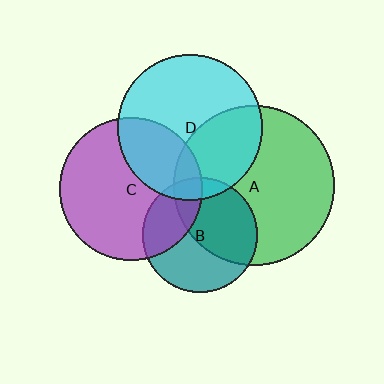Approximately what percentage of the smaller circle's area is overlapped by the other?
Approximately 30%.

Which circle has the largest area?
Circle A (green).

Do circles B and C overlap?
Yes.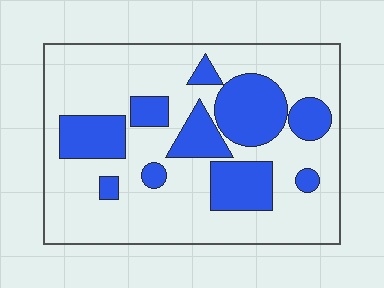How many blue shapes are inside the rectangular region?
10.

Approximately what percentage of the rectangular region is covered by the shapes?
Approximately 30%.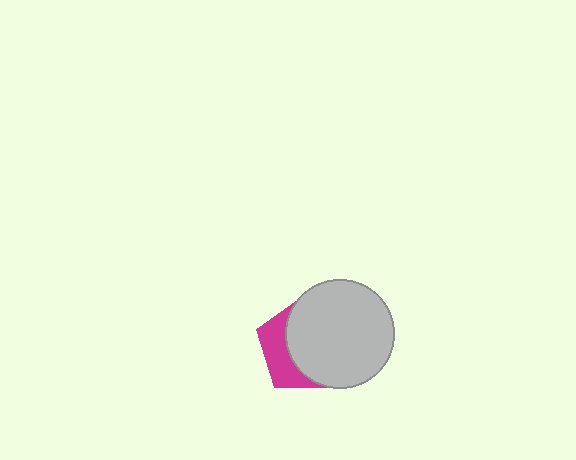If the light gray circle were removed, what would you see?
You would see the complete magenta pentagon.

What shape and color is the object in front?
The object in front is a light gray circle.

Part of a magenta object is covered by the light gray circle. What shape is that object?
It is a pentagon.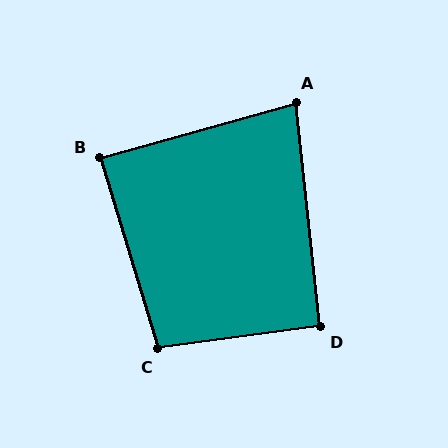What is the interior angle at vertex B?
Approximately 89 degrees (approximately right).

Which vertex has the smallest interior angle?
A, at approximately 81 degrees.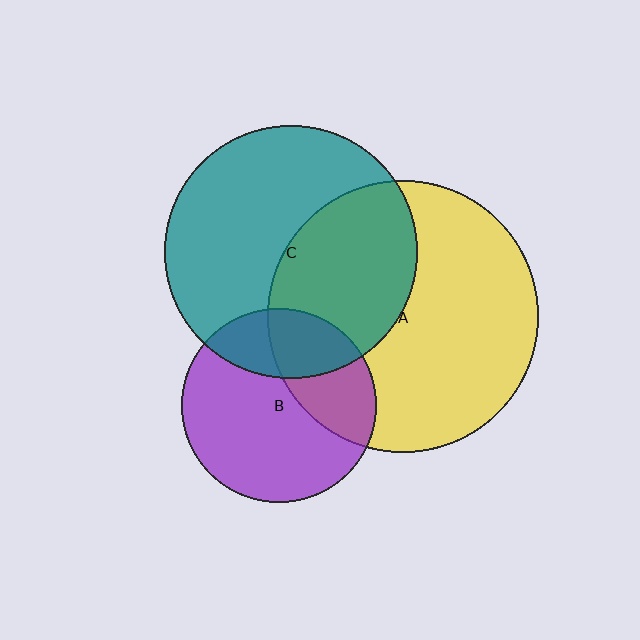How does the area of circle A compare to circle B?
Approximately 2.0 times.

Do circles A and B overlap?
Yes.